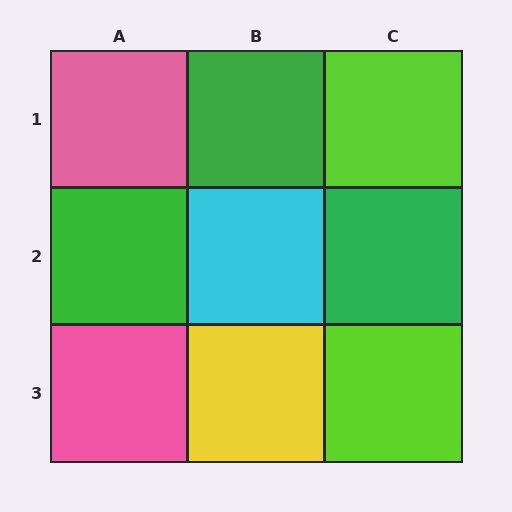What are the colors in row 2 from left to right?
Green, cyan, green.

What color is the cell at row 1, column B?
Green.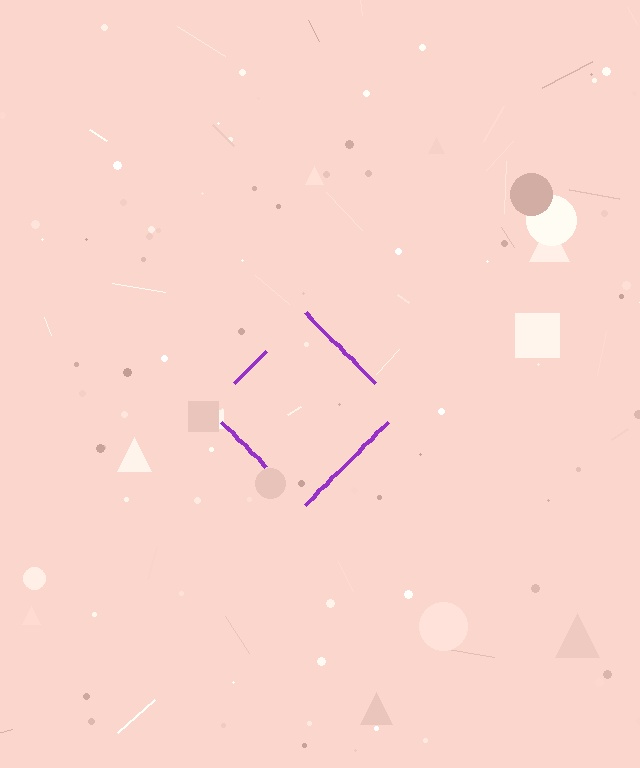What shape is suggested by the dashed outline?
The dashed outline suggests a diamond.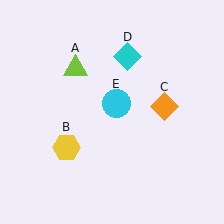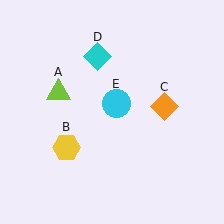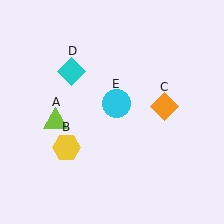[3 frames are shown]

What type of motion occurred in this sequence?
The lime triangle (object A), cyan diamond (object D) rotated counterclockwise around the center of the scene.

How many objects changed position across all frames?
2 objects changed position: lime triangle (object A), cyan diamond (object D).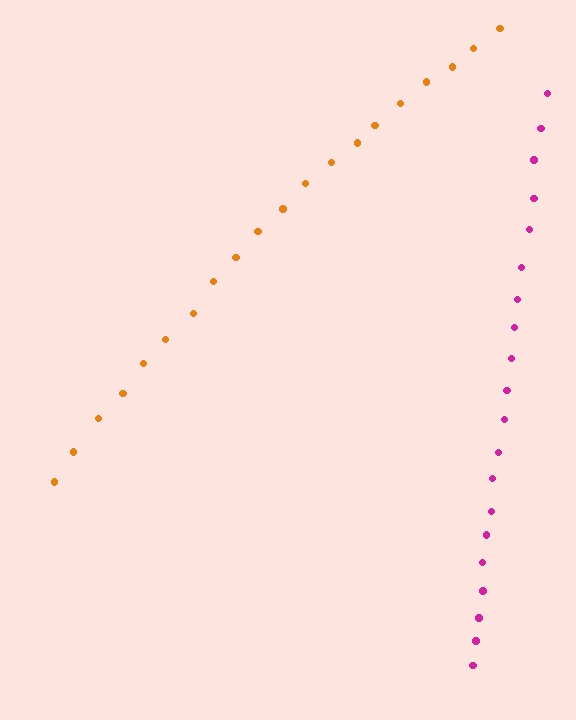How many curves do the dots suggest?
There are 2 distinct paths.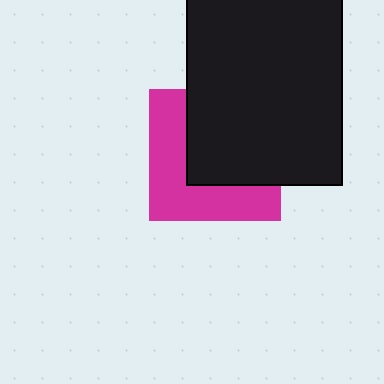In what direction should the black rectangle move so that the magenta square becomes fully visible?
The black rectangle should move toward the upper-right. That is the shortest direction to clear the overlap and leave the magenta square fully visible.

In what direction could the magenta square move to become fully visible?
The magenta square could move toward the lower-left. That would shift it out from behind the black rectangle entirely.